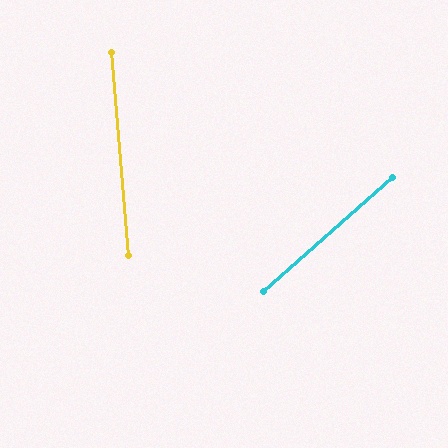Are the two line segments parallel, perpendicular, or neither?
Neither parallel nor perpendicular — they differ by about 53°.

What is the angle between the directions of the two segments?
Approximately 53 degrees.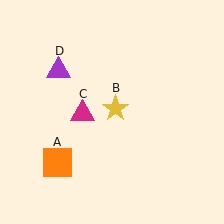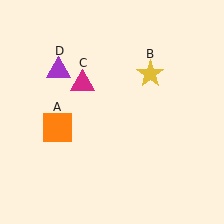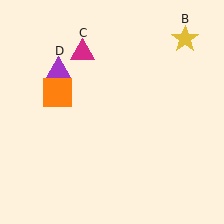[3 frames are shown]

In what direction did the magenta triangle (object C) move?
The magenta triangle (object C) moved up.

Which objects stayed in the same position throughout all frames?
Purple triangle (object D) remained stationary.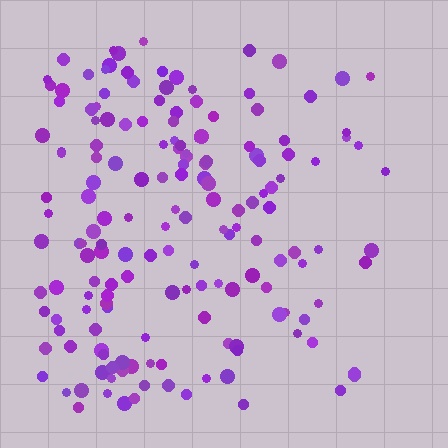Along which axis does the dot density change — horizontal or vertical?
Horizontal.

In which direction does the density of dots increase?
From right to left, with the left side densest.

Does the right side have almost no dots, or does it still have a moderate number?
Still a moderate number, just noticeably fewer than the left.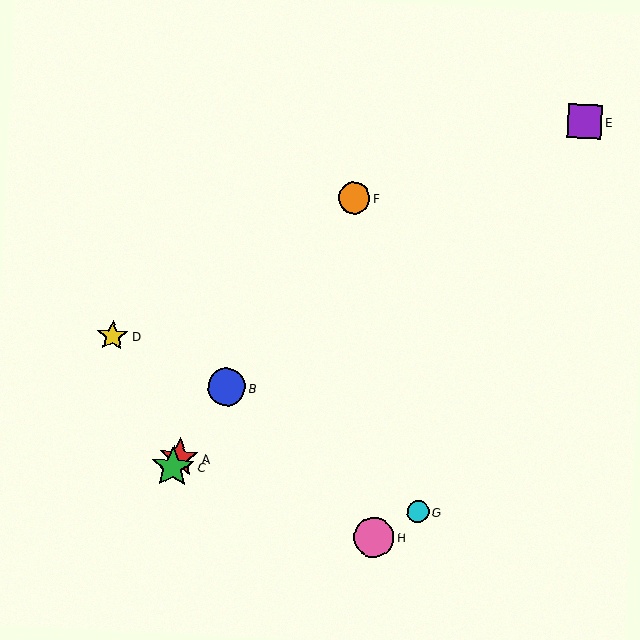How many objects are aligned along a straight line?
4 objects (A, B, C, F) are aligned along a straight line.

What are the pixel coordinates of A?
Object A is at (179, 458).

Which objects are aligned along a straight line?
Objects A, B, C, F are aligned along a straight line.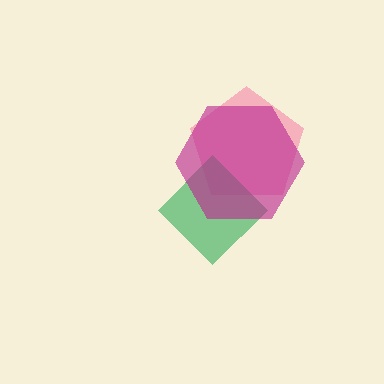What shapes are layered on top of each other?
The layered shapes are: a pink pentagon, a green diamond, a magenta hexagon.